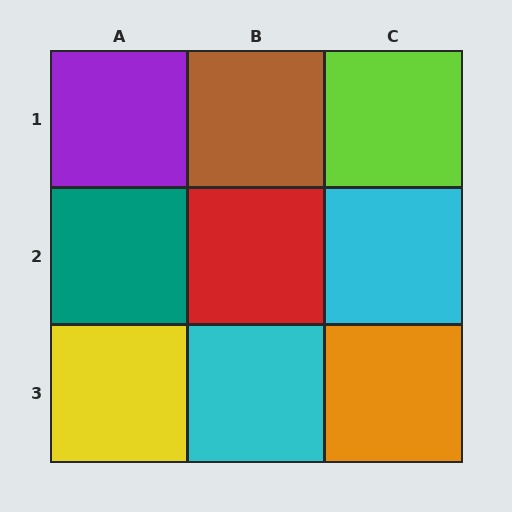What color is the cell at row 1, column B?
Brown.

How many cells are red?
1 cell is red.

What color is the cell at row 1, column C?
Lime.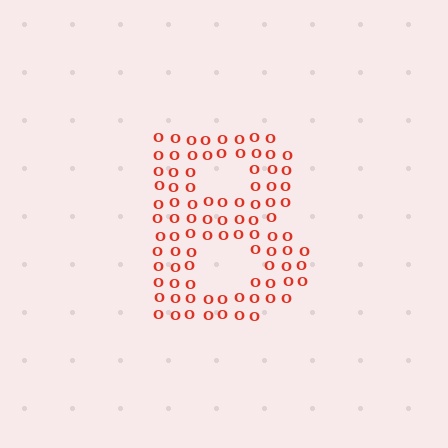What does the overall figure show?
The overall figure shows the letter B.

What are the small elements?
The small elements are letter O's.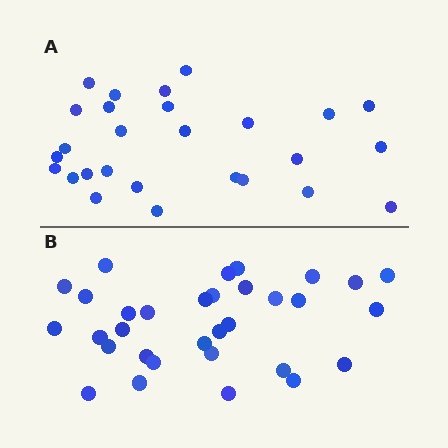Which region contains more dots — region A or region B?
Region B (the bottom region) has more dots.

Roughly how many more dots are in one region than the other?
Region B has about 5 more dots than region A.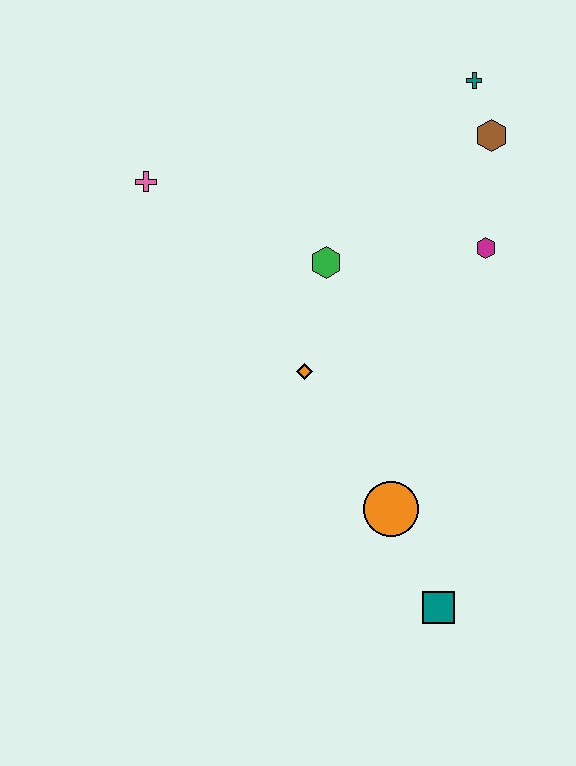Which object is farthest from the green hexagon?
The teal square is farthest from the green hexagon.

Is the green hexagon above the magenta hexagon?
No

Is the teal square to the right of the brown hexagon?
No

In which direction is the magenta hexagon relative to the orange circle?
The magenta hexagon is above the orange circle.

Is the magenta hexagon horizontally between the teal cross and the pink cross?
No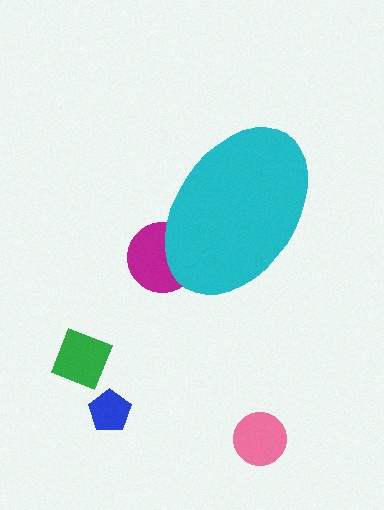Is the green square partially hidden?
No, the green square is fully visible.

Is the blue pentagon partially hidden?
No, the blue pentagon is fully visible.